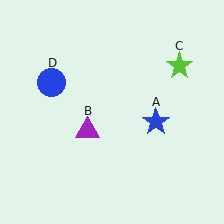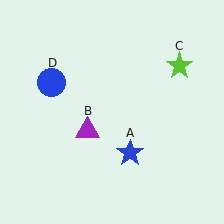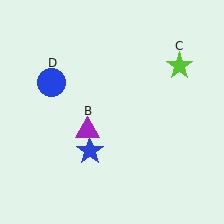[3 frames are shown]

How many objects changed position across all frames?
1 object changed position: blue star (object A).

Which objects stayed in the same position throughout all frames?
Purple triangle (object B) and lime star (object C) and blue circle (object D) remained stationary.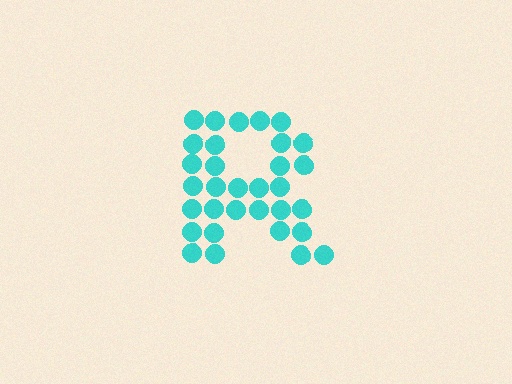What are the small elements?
The small elements are circles.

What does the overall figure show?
The overall figure shows the letter R.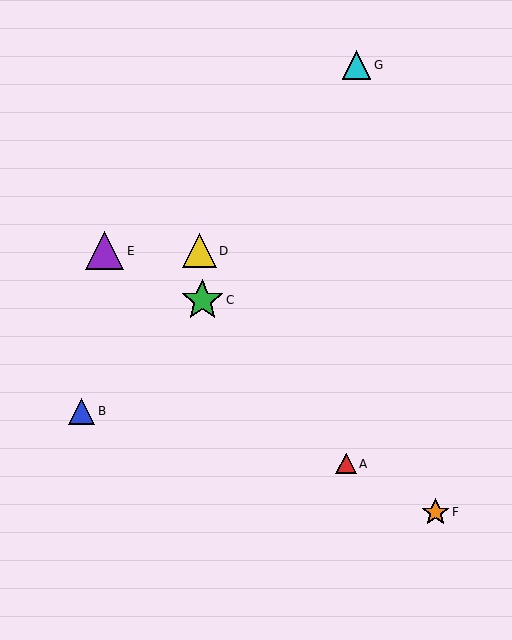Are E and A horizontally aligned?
No, E is at y≈251 and A is at y≈464.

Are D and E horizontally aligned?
Yes, both are at y≈251.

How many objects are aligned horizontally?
2 objects (D, E) are aligned horizontally.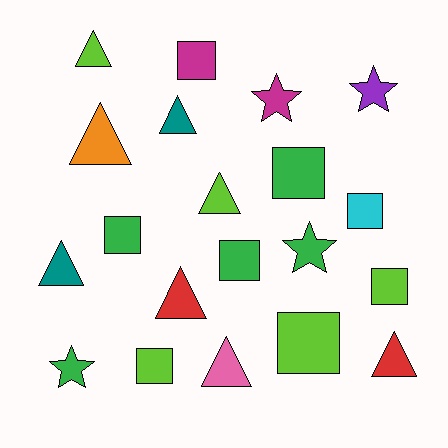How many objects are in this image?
There are 20 objects.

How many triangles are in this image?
There are 8 triangles.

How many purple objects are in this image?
There is 1 purple object.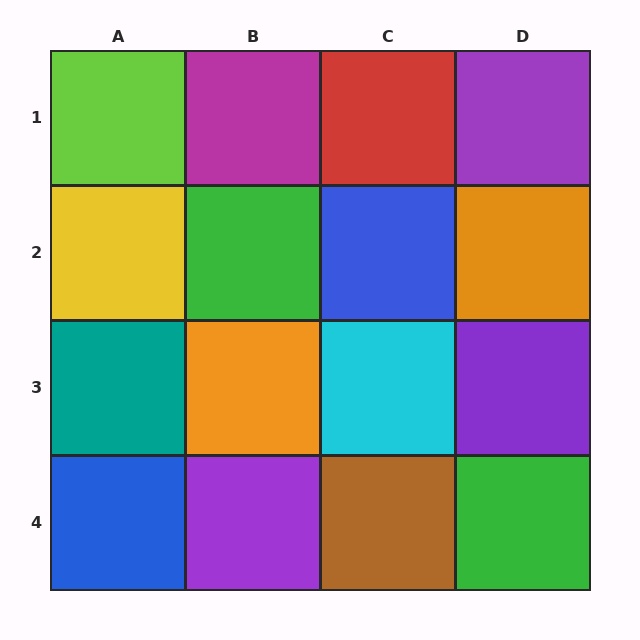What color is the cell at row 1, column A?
Lime.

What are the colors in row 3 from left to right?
Teal, orange, cyan, purple.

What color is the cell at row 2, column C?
Blue.